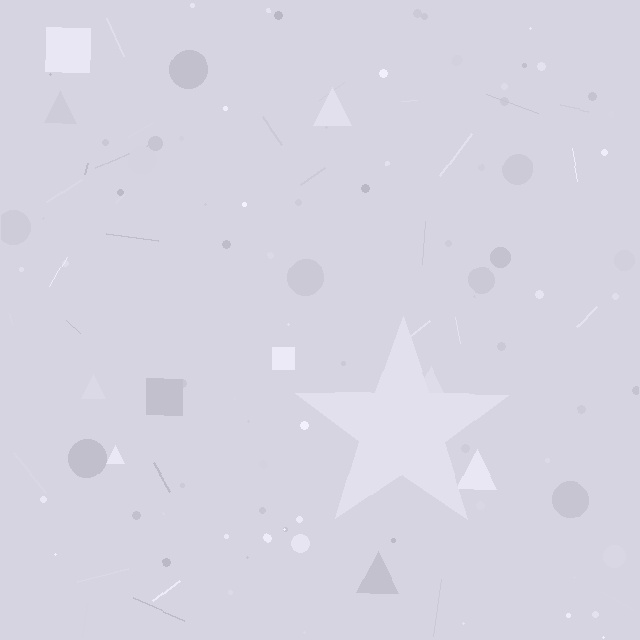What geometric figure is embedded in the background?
A star is embedded in the background.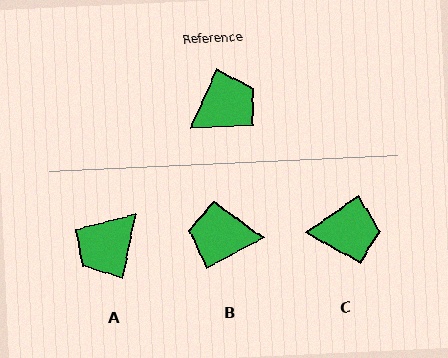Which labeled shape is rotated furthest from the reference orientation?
A, about 169 degrees away.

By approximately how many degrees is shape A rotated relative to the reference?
Approximately 169 degrees clockwise.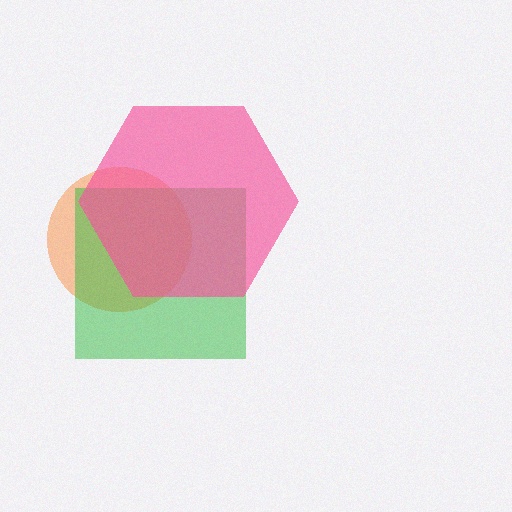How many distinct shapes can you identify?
There are 3 distinct shapes: an orange circle, a green square, a pink hexagon.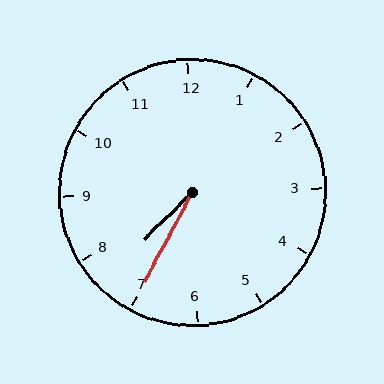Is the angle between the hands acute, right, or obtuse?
It is acute.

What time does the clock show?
7:35.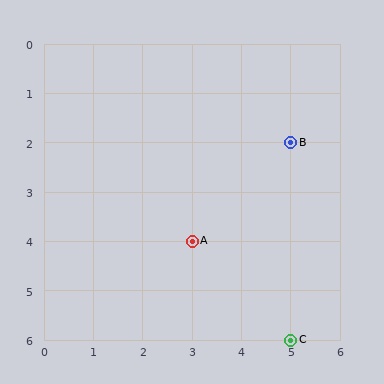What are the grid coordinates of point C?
Point C is at grid coordinates (5, 6).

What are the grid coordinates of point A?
Point A is at grid coordinates (3, 4).